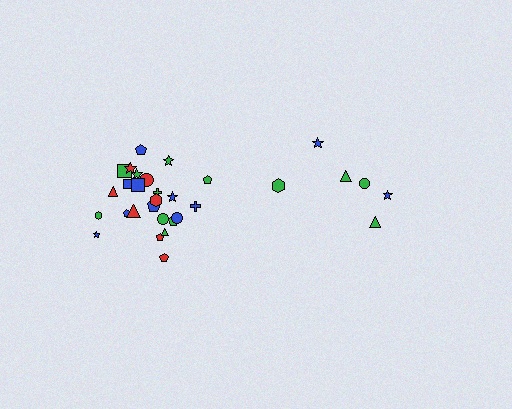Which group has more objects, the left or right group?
The left group.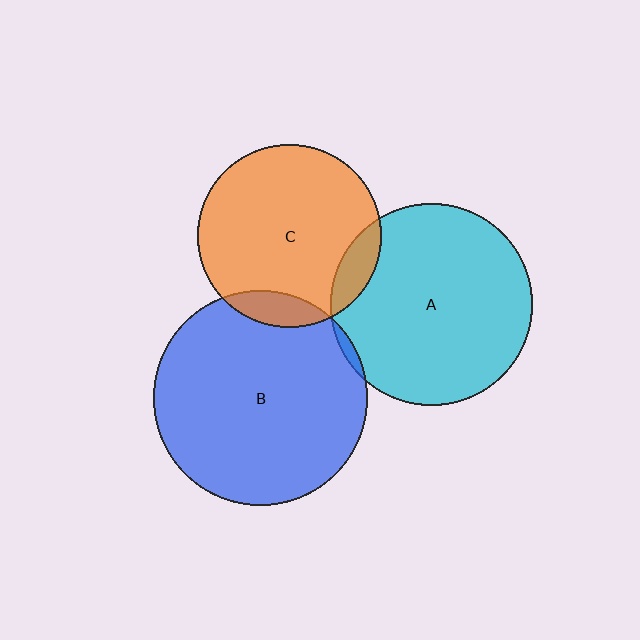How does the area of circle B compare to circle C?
Approximately 1.4 times.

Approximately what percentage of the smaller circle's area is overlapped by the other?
Approximately 10%.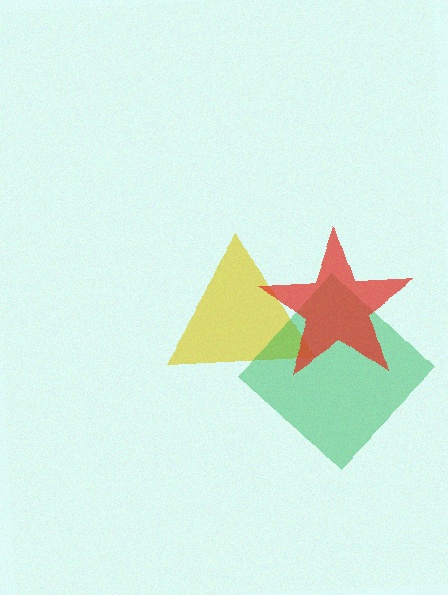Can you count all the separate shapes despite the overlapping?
Yes, there are 3 separate shapes.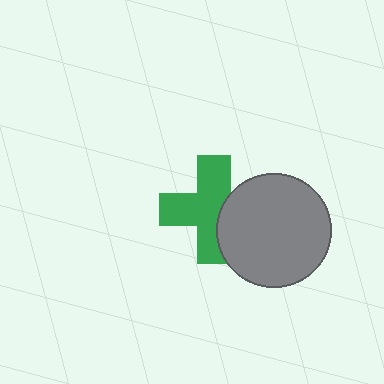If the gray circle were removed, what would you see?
You would see the complete green cross.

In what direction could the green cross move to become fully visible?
The green cross could move left. That would shift it out from behind the gray circle entirely.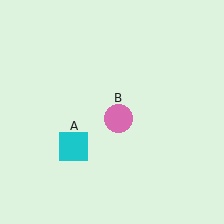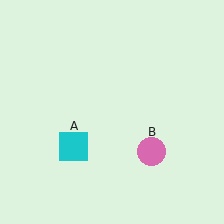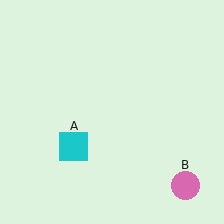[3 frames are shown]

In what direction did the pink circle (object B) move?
The pink circle (object B) moved down and to the right.